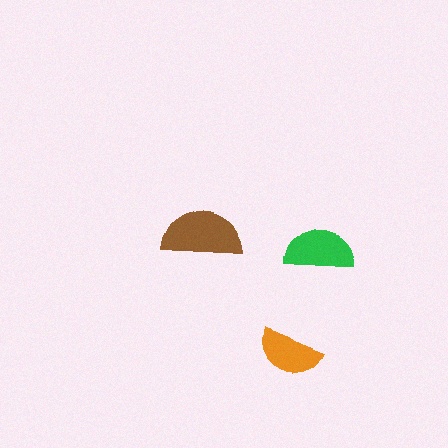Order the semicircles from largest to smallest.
the brown one, the green one, the orange one.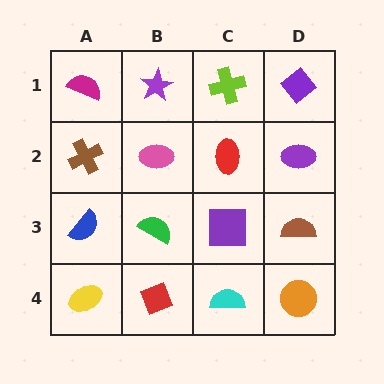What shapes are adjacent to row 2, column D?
A purple diamond (row 1, column D), a brown semicircle (row 3, column D), a red ellipse (row 2, column C).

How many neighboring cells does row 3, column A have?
3.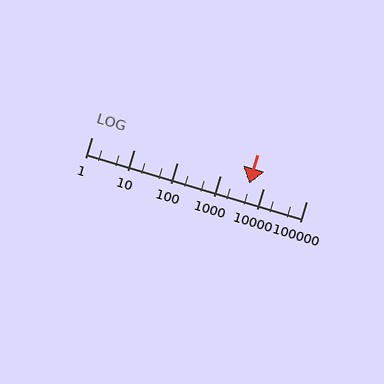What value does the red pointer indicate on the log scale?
The pointer indicates approximately 4600.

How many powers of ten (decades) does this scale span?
The scale spans 5 decades, from 1 to 100000.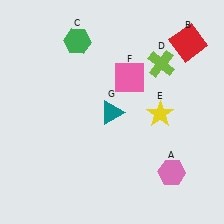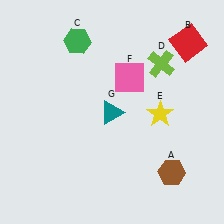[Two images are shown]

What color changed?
The hexagon (A) changed from pink in Image 1 to brown in Image 2.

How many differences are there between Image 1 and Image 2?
There is 1 difference between the two images.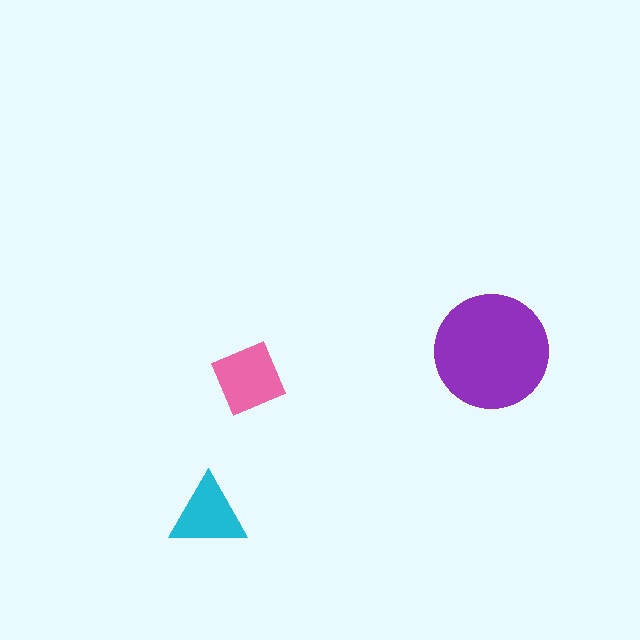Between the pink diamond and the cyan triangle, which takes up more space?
The pink diamond.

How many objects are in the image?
There are 3 objects in the image.